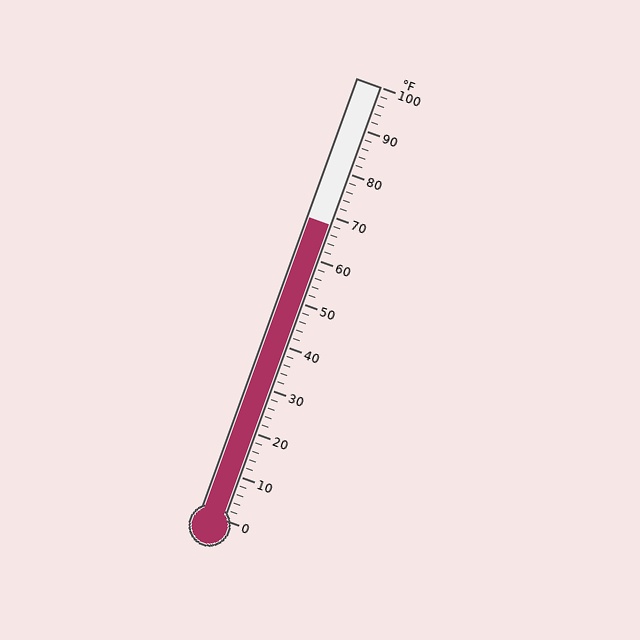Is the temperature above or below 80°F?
The temperature is below 80°F.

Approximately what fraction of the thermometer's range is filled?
The thermometer is filled to approximately 70% of its range.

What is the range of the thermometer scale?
The thermometer scale ranges from 0°F to 100°F.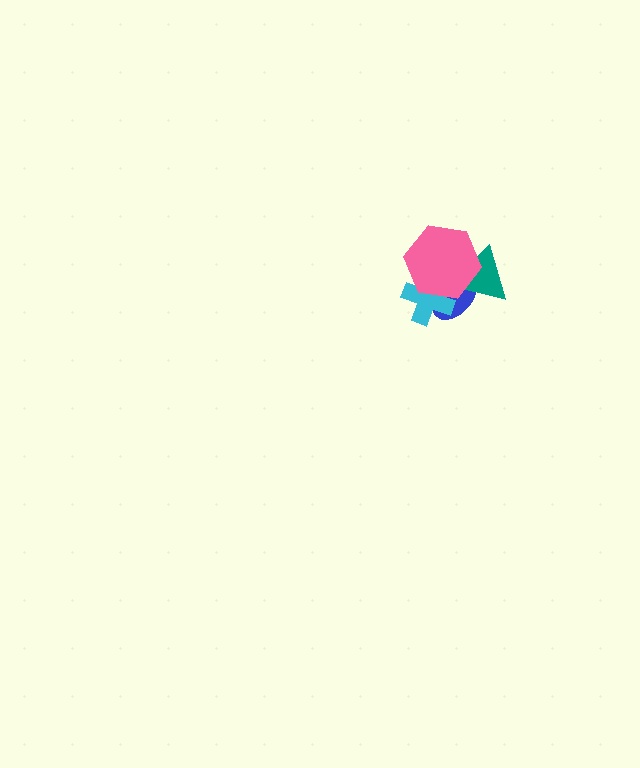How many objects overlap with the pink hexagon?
3 objects overlap with the pink hexagon.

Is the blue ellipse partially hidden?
Yes, it is partially covered by another shape.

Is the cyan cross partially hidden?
Yes, it is partially covered by another shape.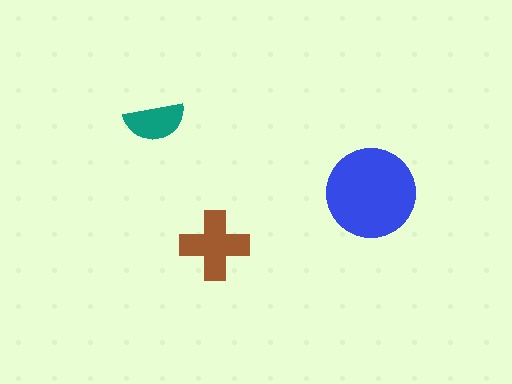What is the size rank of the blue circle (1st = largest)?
1st.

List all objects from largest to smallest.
The blue circle, the brown cross, the teal semicircle.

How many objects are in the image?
There are 3 objects in the image.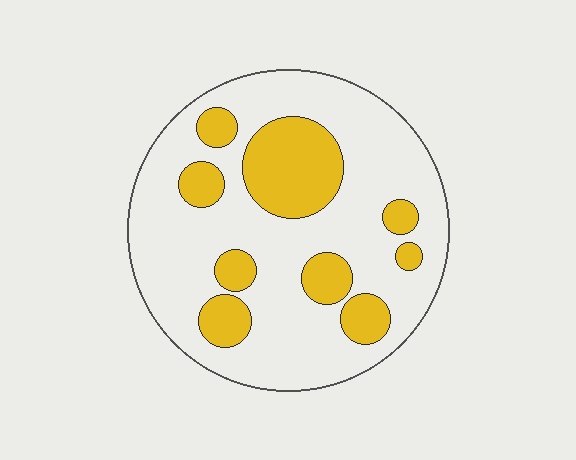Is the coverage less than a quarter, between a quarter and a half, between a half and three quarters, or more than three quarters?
Between a quarter and a half.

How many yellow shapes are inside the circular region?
9.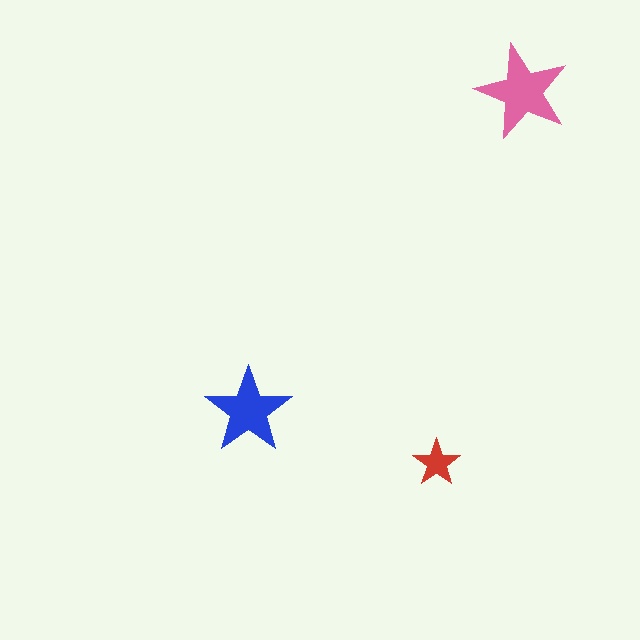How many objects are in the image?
There are 3 objects in the image.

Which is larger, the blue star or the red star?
The blue one.